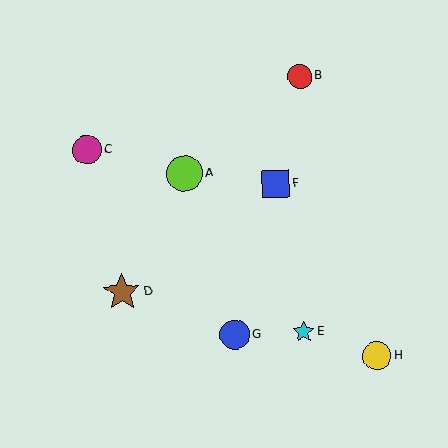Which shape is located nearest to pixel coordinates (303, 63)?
The red circle (labeled B) at (300, 76) is nearest to that location.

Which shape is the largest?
The brown star (labeled D) is the largest.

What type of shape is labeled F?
Shape F is a blue square.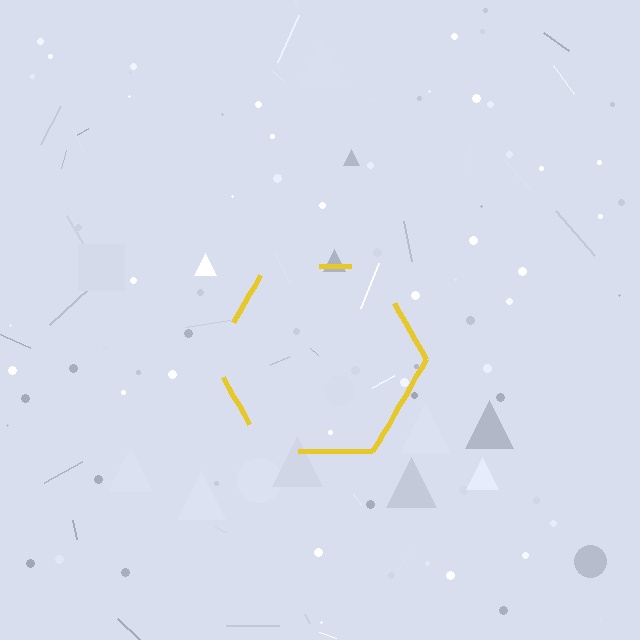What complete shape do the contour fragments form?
The contour fragments form a hexagon.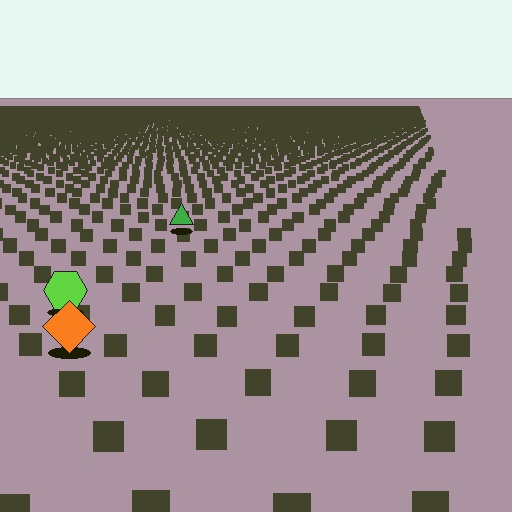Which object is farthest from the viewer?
The green triangle is farthest from the viewer. It appears smaller and the ground texture around it is denser.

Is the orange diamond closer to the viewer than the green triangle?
Yes. The orange diamond is closer — you can tell from the texture gradient: the ground texture is coarser near it.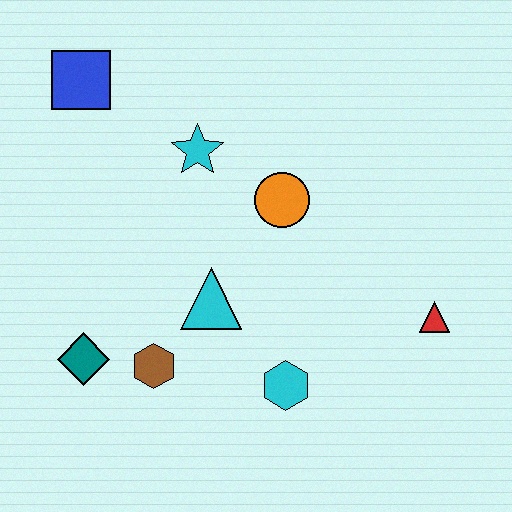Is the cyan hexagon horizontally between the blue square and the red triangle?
Yes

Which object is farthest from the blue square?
The red triangle is farthest from the blue square.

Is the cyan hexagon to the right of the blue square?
Yes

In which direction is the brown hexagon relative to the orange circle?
The brown hexagon is below the orange circle.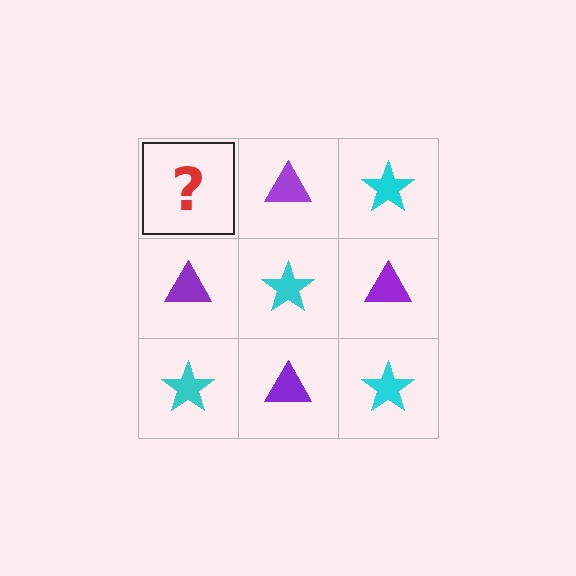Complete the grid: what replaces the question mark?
The question mark should be replaced with a cyan star.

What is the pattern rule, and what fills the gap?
The rule is that it alternates cyan star and purple triangle in a checkerboard pattern. The gap should be filled with a cyan star.